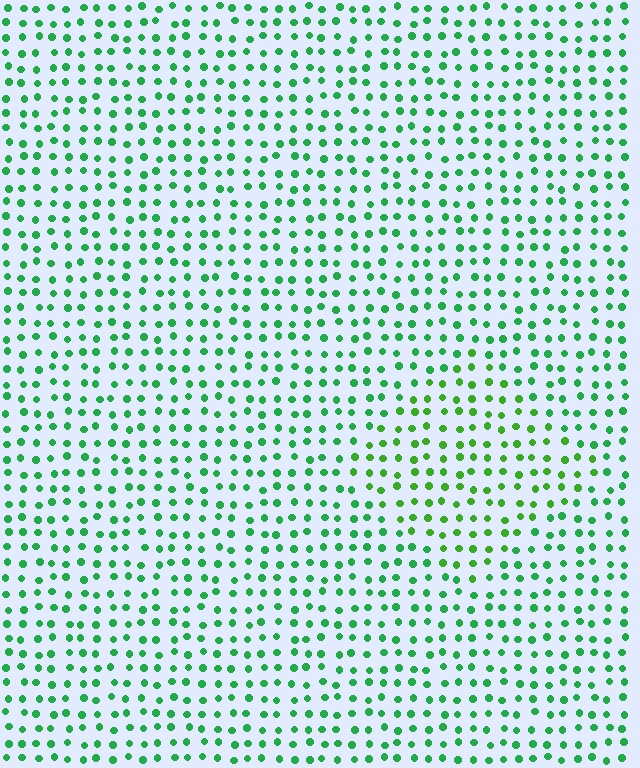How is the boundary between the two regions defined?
The boundary is defined purely by a slight shift in hue (about 26 degrees). Spacing, size, and orientation are identical on both sides.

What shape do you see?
I see a diamond.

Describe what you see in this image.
The image is filled with small green elements in a uniform arrangement. A diamond-shaped region is visible where the elements are tinted to a slightly different hue, forming a subtle color boundary.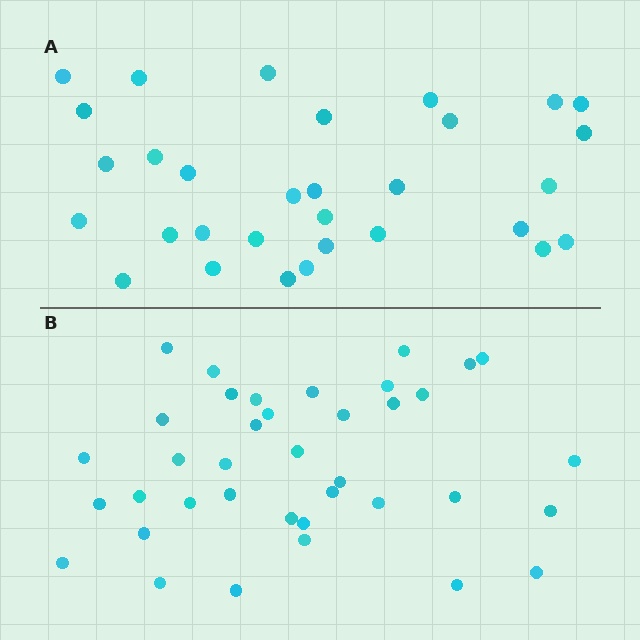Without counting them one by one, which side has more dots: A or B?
Region B (the bottom region) has more dots.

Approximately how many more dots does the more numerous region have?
Region B has roughly 8 or so more dots than region A.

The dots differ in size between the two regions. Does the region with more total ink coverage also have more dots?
No. Region A has more total ink coverage because its dots are larger, but region B actually contains more individual dots. Total area can be misleading — the number of items is what matters here.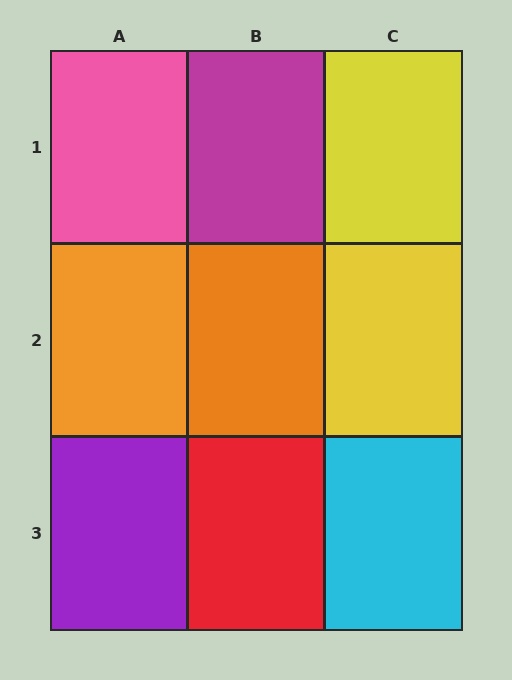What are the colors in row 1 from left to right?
Pink, magenta, yellow.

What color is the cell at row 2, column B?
Orange.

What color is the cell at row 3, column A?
Purple.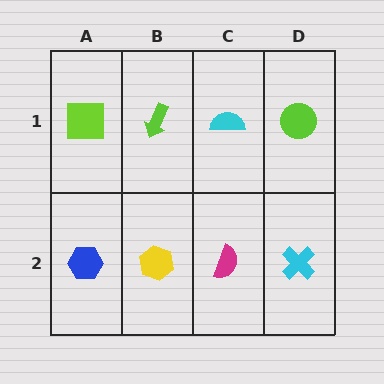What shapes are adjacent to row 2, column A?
A lime square (row 1, column A), a yellow hexagon (row 2, column B).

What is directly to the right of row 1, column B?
A cyan semicircle.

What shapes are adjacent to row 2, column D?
A lime circle (row 1, column D), a magenta semicircle (row 2, column C).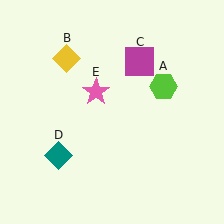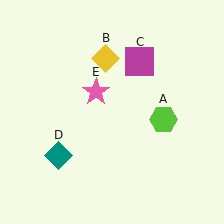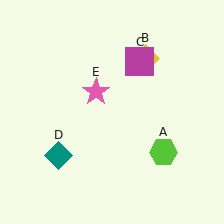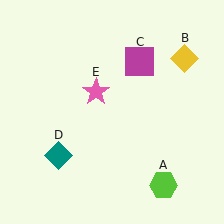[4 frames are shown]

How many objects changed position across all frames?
2 objects changed position: lime hexagon (object A), yellow diamond (object B).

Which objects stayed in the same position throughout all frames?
Magenta square (object C) and teal diamond (object D) and pink star (object E) remained stationary.